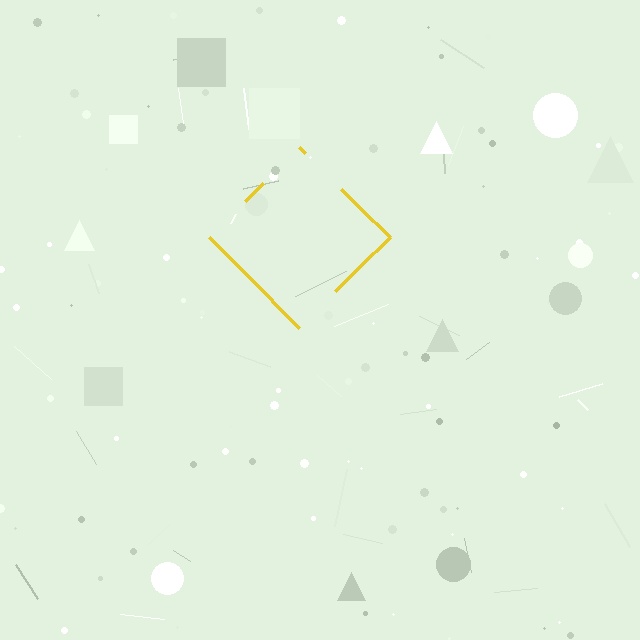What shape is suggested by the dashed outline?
The dashed outline suggests a diamond.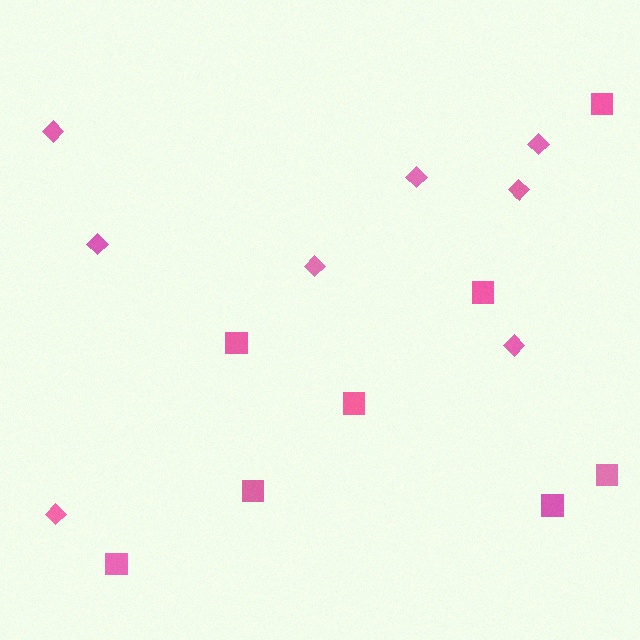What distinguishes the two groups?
There are 2 groups: one group of squares (8) and one group of diamonds (8).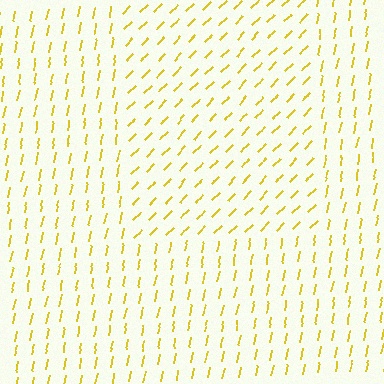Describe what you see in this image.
The image is filled with small yellow line segments. A rectangle region in the image has lines oriented differently from the surrounding lines, creating a visible texture boundary.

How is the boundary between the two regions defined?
The boundary is defined purely by a change in line orientation (approximately 35 degrees difference). All lines are the same color and thickness.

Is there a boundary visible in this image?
Yes, there is a texture boundary formed by a change in line orientation.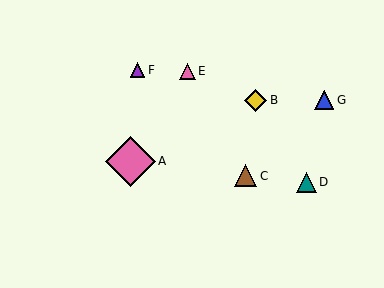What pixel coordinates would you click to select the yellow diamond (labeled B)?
Click at (256, 100) to select the yellow diamond B.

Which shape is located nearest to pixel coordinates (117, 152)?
The pink diamond (labeled A) at (131, 161) is nearest to that location.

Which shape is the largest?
The pink diamond (labeled A) is the largest.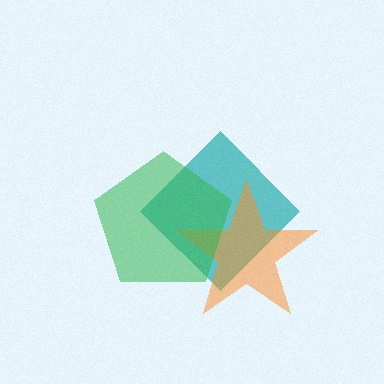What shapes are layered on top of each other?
The layered shapes are: a teal diamond, an orange star, a green pentagon.